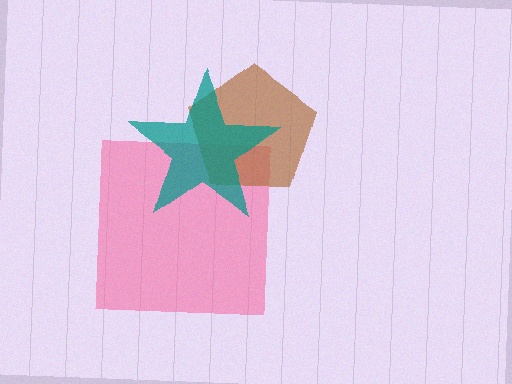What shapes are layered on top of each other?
The layered shapes are: a pink square, a brown pentagon, a teal star.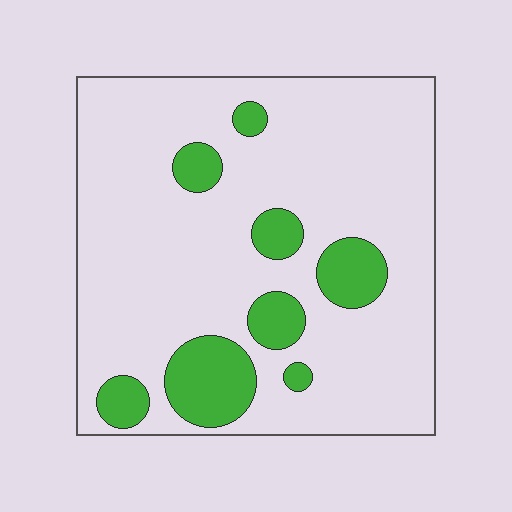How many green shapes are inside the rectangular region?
8.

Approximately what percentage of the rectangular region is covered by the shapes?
Approximately 15%.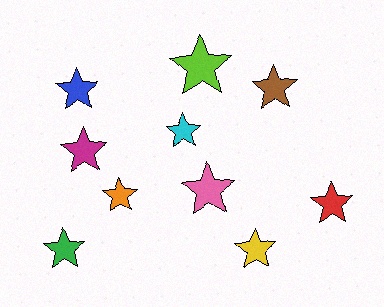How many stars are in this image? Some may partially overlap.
There are 10 stars.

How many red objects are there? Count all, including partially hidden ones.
There is 1 red object.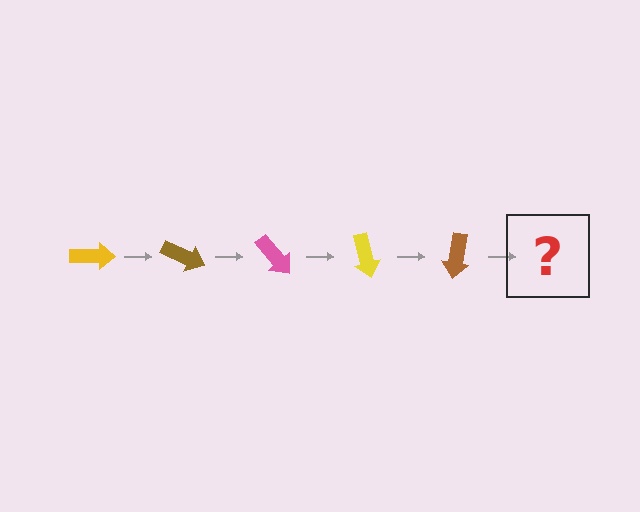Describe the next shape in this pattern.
It should be a pink arrow, rotated 125 degrees from the start.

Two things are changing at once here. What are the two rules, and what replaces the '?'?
The two rules are that it rotates 25 degrees each step and the color cycles through yellow, brown, and pink. The '?' should be a pink arrow, rotated 125 degrees from the start.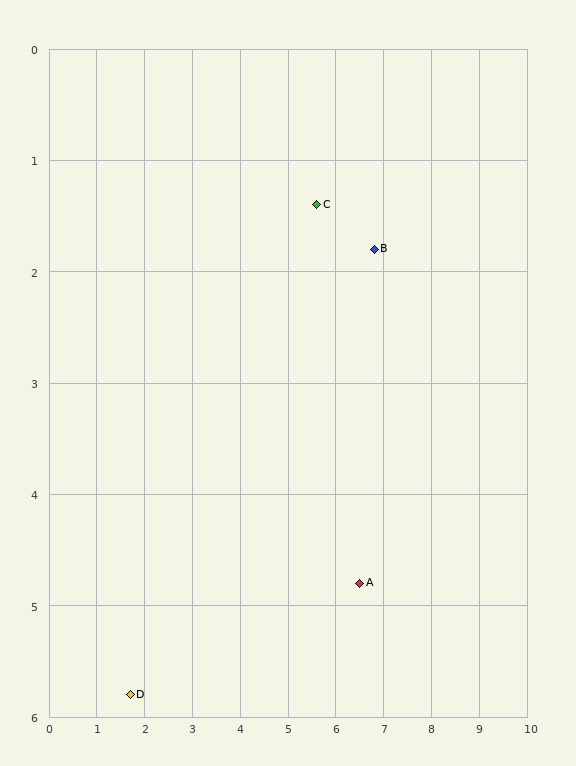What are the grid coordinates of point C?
Point C is at approximately (5.6, 1.4).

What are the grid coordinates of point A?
Point A is at approximately (6.5, 4.8).